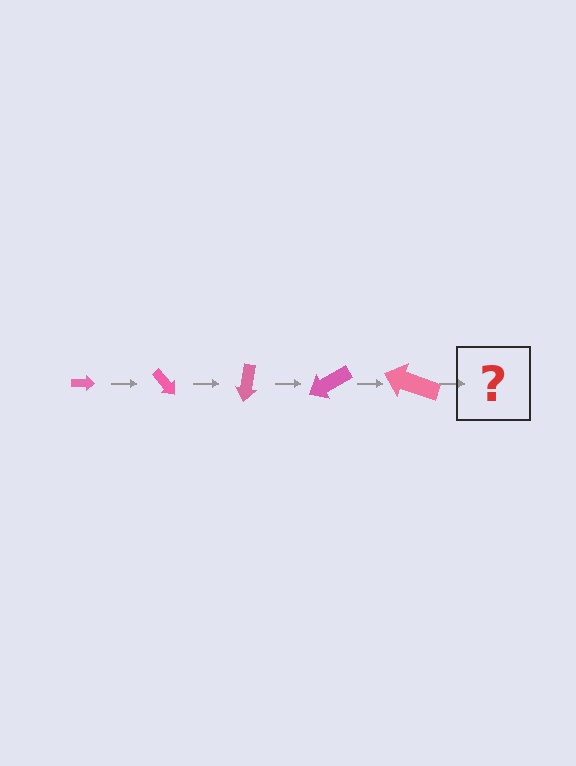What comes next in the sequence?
The next element should be an arrow, larger than the previous one and rotated 250 degrees from the start.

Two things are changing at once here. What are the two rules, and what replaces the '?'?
The two rules are that the arrow grows larger each step and it rotates 50 degrees each step. The '?' should be an arrow, larger than the previous one and rotated 250 degrees from the start.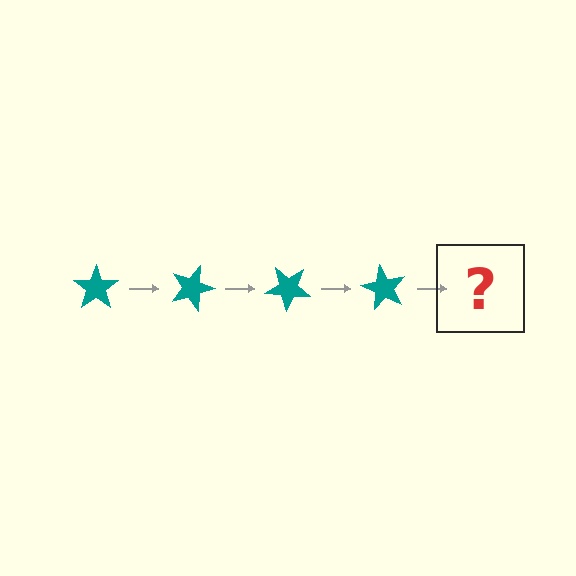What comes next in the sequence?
The next element should be a teal star rotated 80 degrees.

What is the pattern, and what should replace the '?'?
The pattern is that the star rotates 20 degrees each step. The '?' should be a teal star rotated 80 degrees.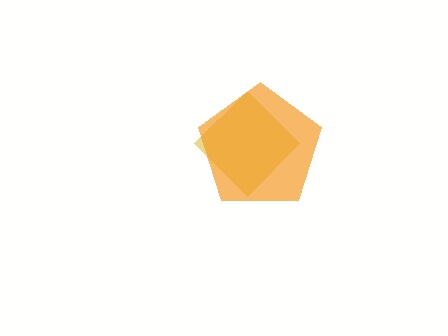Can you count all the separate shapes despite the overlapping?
Yes, there are 2 separate shapes.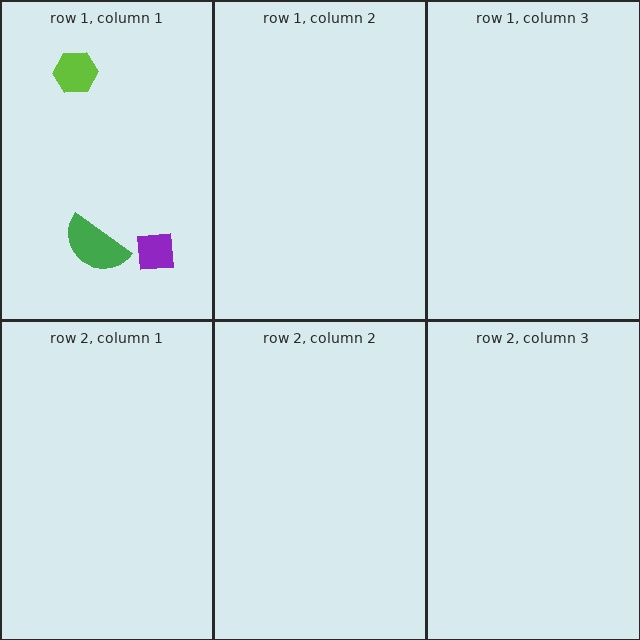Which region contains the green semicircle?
The row 1, column 1 region.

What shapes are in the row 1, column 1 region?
The lime hexagon, the green semicircle, the purple square.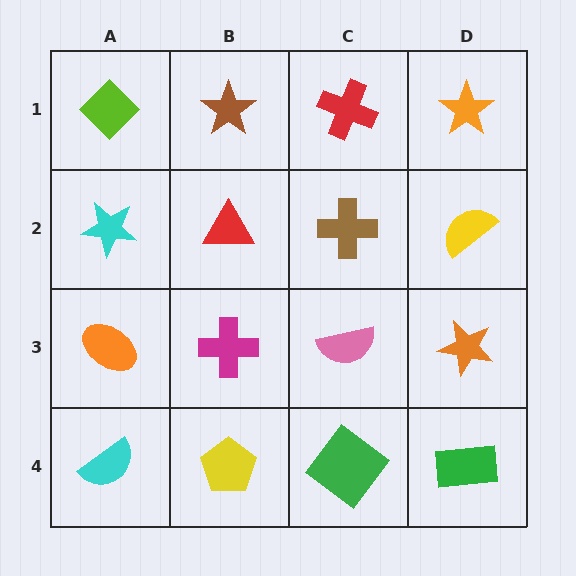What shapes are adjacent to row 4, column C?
A pink semicircle (row 3, column C), a yellow pentagon (row 4, column B), a green rectangle (row 4, column D).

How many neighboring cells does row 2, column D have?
3.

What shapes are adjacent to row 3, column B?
A red triangle (row 2, column B), a yellow pentagon (row 4, column B), an orange ellipse (row 3, column A), a pink semicircle (row 3, column C).